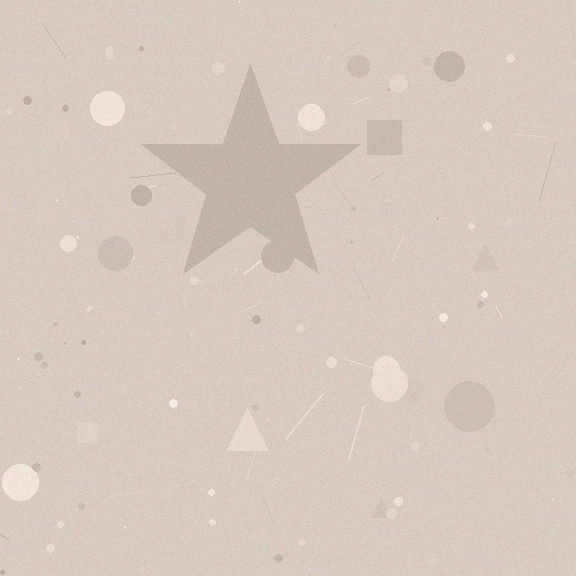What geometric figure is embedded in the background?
A star is embedded in the background.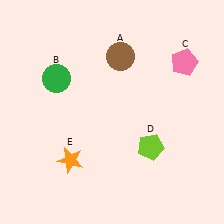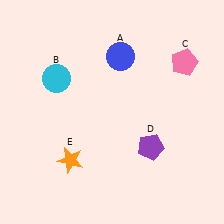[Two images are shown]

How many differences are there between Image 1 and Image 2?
There are 3 differences between the two images.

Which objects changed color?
A changed from brown to blue. B changed from green to cyan. D changed from lime to purple.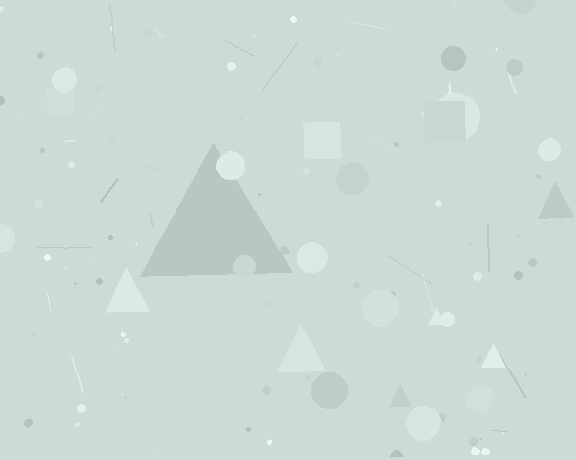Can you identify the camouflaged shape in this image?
The camouflaged shape is a triangle.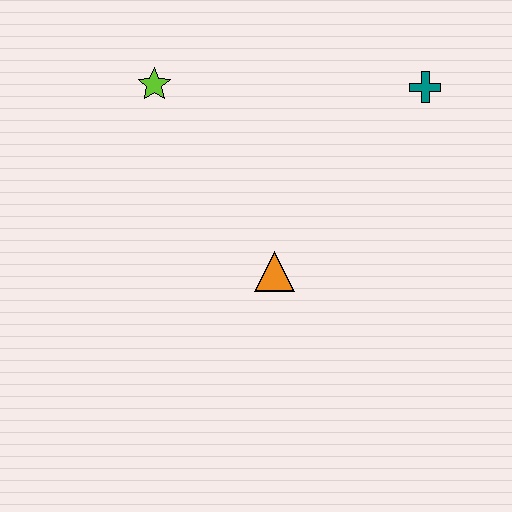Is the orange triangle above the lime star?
No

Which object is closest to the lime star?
The orange triangle is closest to the lime star.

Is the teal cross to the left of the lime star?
No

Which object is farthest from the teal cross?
The lime star is farthest from the teal cross.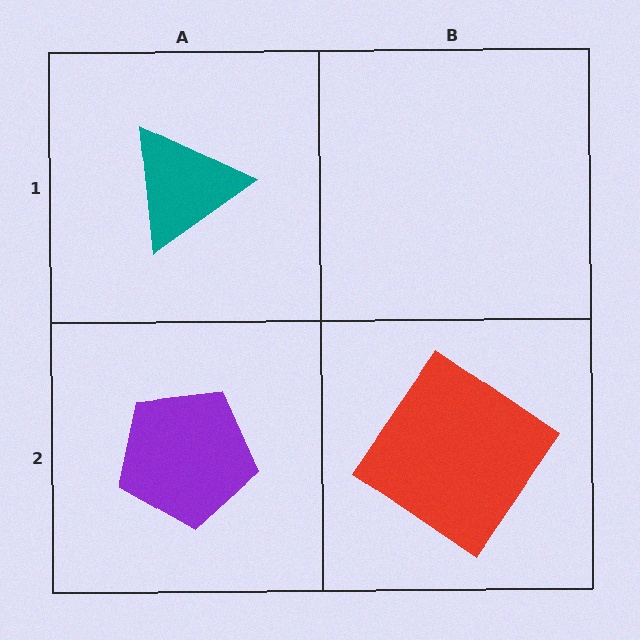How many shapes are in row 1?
1 shape.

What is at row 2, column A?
A purple pentagon.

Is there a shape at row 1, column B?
No, that cell is empty.